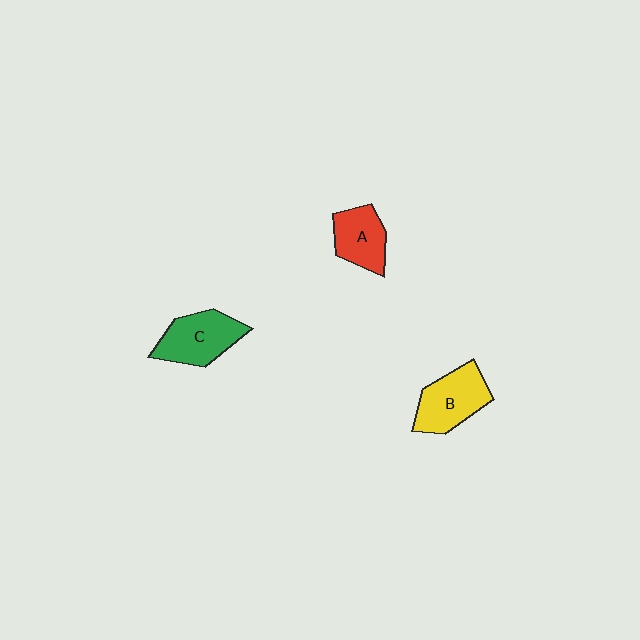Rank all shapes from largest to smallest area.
From largest to smallest: B (yellow), C (green), A (red).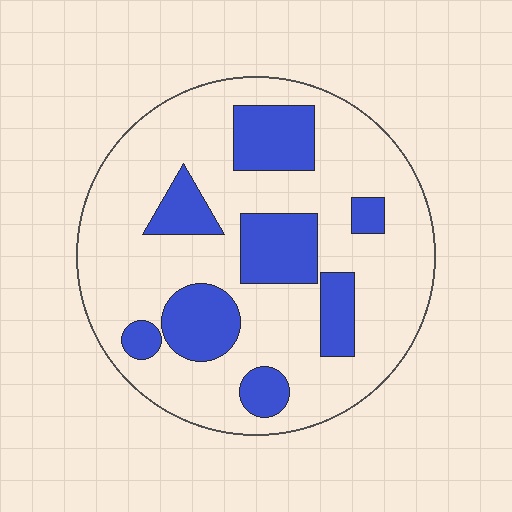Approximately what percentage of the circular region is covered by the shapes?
Approximately 25%.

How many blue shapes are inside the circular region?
8.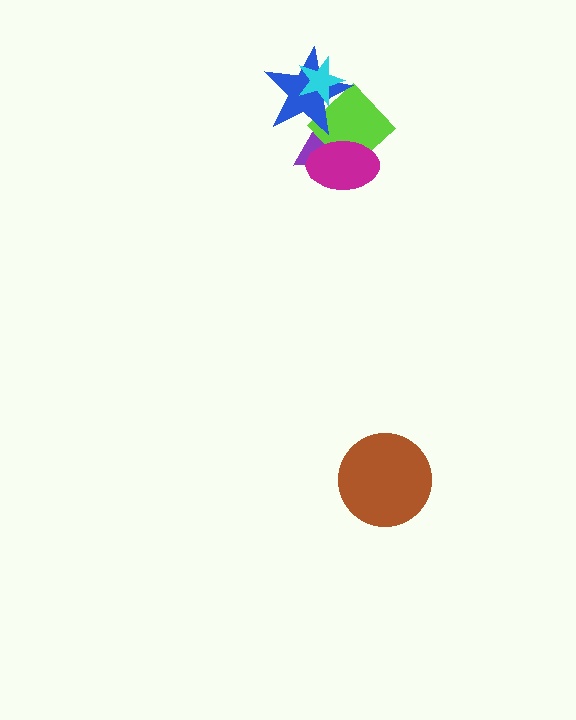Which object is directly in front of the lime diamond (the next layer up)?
The blue star is directly in front of the lime diamond.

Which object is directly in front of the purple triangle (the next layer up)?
The lime diamond is directly in front of the purple triangle.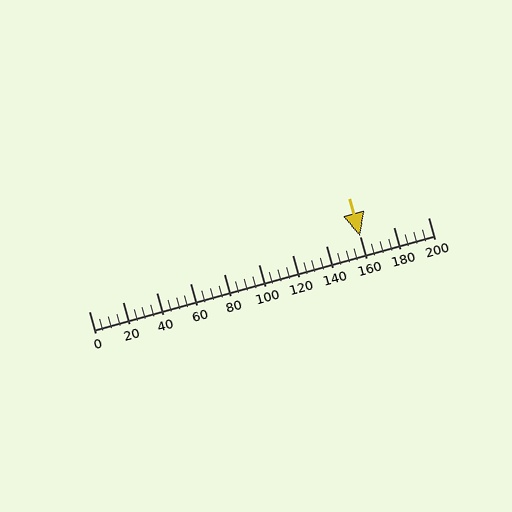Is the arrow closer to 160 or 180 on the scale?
The arrow is closer to 160.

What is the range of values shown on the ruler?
The ruler shows values from 0 to 200.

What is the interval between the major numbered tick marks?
The major tick marks are spaced 20 units apart.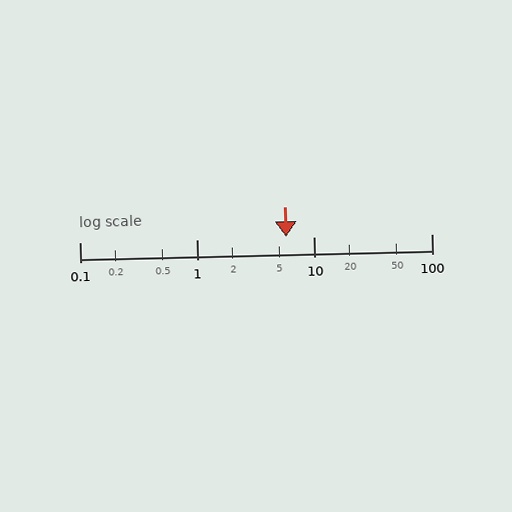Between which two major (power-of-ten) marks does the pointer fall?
The pointer is between 1 and 10.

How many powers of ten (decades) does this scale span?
The scale spans 3 decades, from 0.1 to 100.